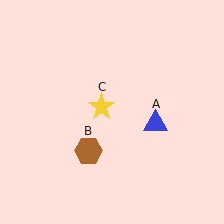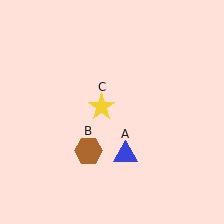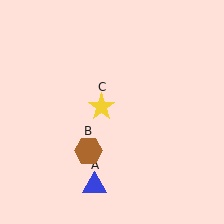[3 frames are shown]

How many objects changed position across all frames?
1 object changed position: blue triangle (object A).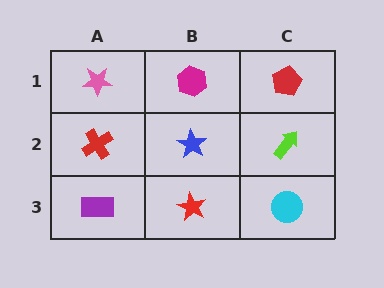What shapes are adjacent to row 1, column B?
A blue star (row 2, column B), a pink star (row 1, column A), a red pentagon (row 1, column C).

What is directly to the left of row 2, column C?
A blue star.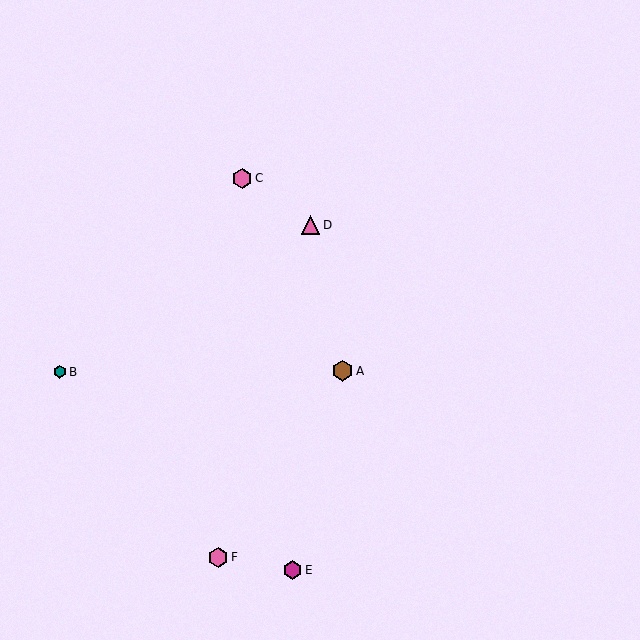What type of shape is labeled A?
Shape A is a brown hexagon.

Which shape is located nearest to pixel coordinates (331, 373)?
The brown hexagon (labeled A) at (343, 371) is nearest to that location.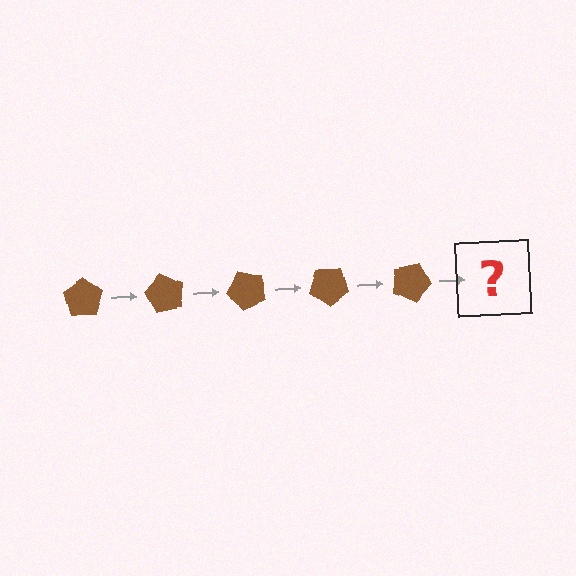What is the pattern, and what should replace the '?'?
The pattern is that the pentagon rotates 60 degrees each step. The '?' should be a brown pentagon rotated 300 degrees.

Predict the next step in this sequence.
The next step is a brown pentagon rotated 300 degrees.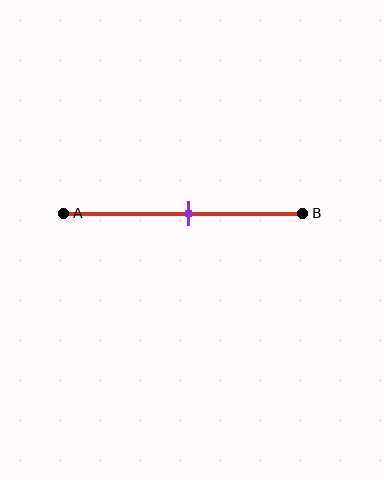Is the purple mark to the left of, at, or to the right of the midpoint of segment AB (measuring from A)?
The purple mark is approximately at the midpoint of segment AB.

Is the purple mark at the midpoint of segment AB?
Yes, the mark is approximately at the midpoint.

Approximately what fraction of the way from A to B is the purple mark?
The purple mark is approximately 50% of the way from A to B.